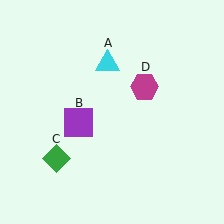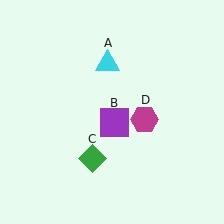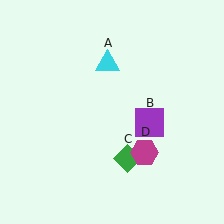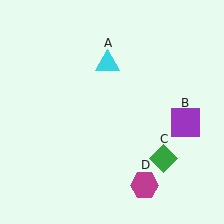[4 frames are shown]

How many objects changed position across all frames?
3 objects changed position: purple square (object B), green diamond (object C), magenta hexagon (object D).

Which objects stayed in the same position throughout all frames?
Cyan triangle (object A) remained stationary.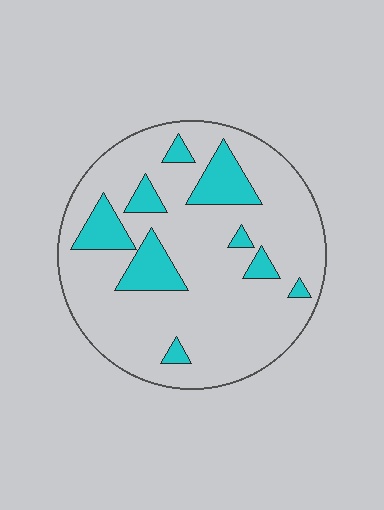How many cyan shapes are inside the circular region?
9.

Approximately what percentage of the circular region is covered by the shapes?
Approximately 20%.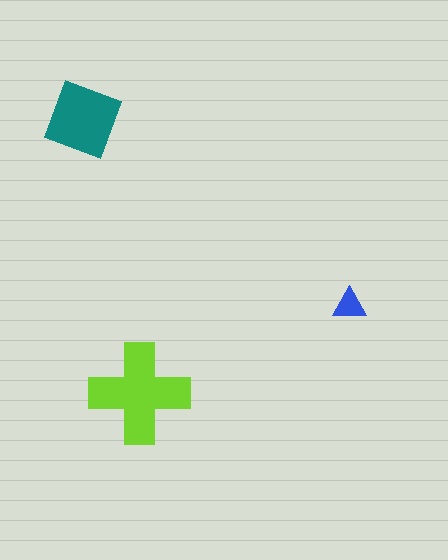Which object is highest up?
The teal diamond is topmost.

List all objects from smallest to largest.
The blue triangle, the teal diamond, the lime cross.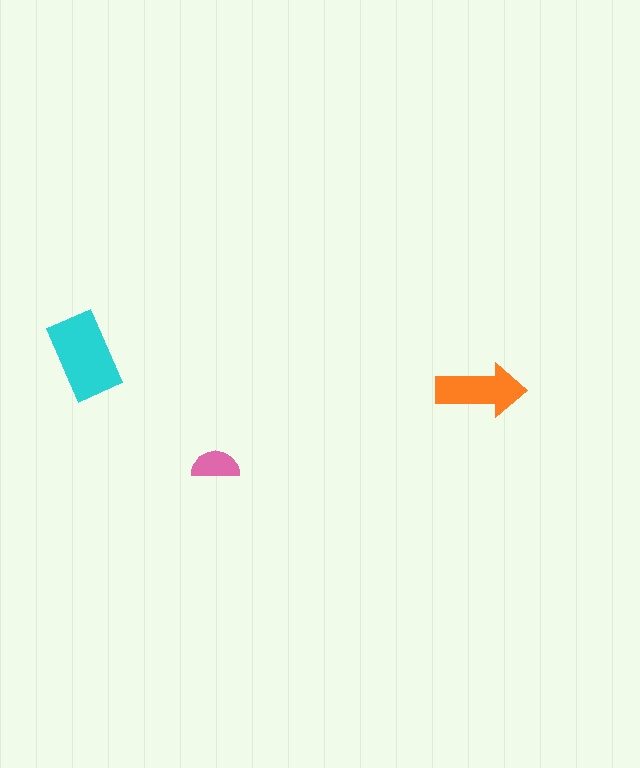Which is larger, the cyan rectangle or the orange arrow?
The cyan rectangle.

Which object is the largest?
The cyan rectangle.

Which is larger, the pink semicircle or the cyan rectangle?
The cyan rectangle.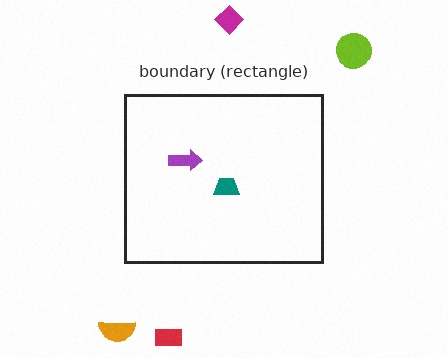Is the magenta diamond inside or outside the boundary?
Outside.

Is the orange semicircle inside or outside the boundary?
Outside.